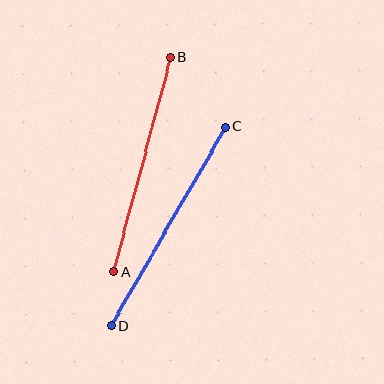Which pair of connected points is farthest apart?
Points C and D are farthest apart.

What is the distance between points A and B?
The distance is approximately 222 pixels.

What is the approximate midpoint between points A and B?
The midpoint is at approximately (142, 165) pixels.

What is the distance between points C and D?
The distance is approximately 230 pixels.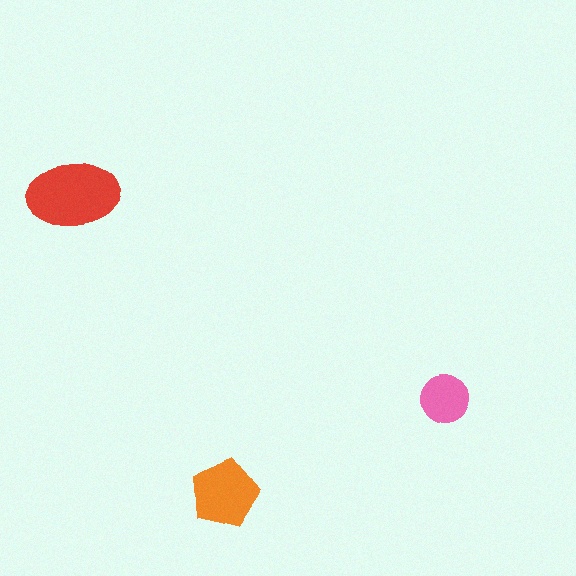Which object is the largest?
The red ellipse.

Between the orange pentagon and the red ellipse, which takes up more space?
The red ellipse.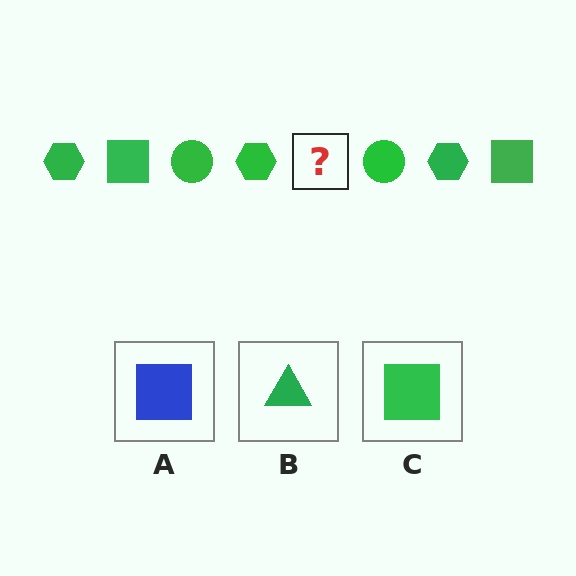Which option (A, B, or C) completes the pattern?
C.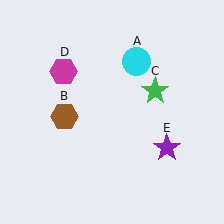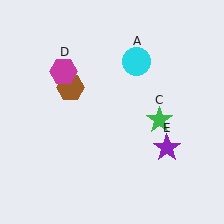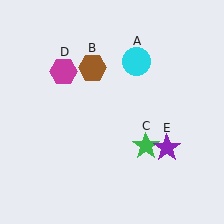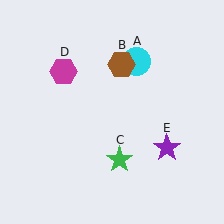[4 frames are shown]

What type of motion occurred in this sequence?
The brown hexagon (object B), green star (object C) rotated clockwise around the center of the scene.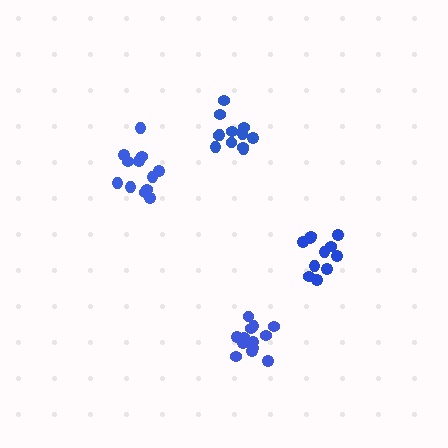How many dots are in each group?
Group 1: 12 dots, Group 2: 11 dots, Group 3: 14 dots, Group 4: 12 dots (49 total).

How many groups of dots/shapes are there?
There are 4 groups.